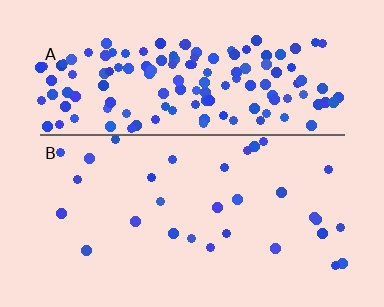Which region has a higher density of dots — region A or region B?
A (the top).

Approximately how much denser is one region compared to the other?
Approximately 4.8× — region A over region B.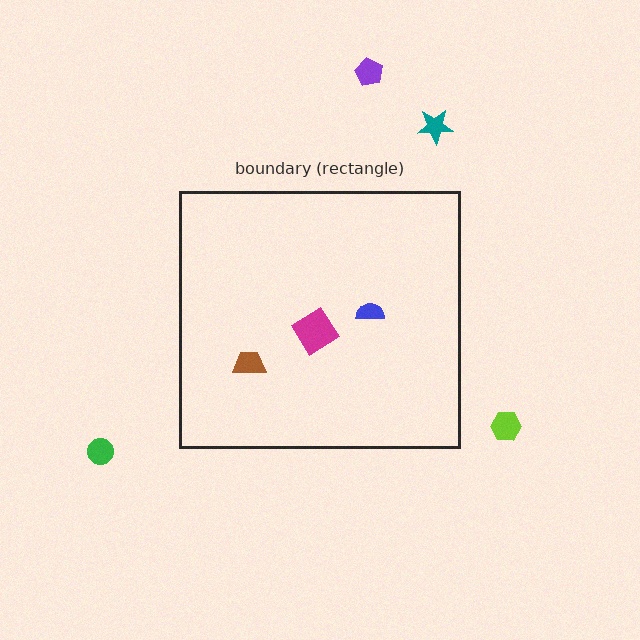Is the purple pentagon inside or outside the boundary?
Outside.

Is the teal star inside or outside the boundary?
Outside.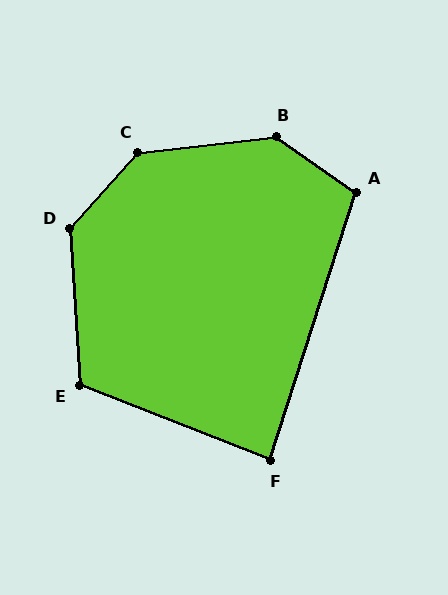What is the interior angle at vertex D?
Approximately 135 degrees (obtuse).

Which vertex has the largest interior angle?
B, at approximately 139 degrees.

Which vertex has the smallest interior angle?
F, at approximately 86 degrees.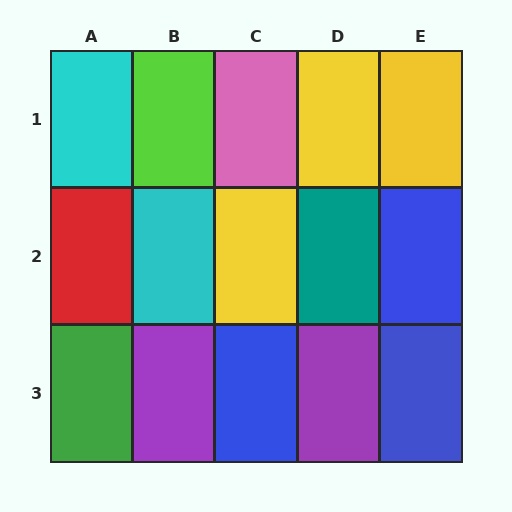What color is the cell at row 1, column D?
Yellow.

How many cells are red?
1 cell is red.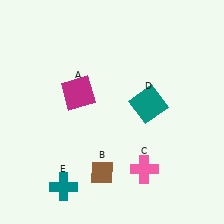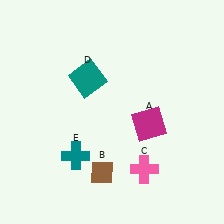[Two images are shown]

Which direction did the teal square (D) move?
The teal square (D) moved left.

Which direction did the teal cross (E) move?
The teal cross (E) moved up.